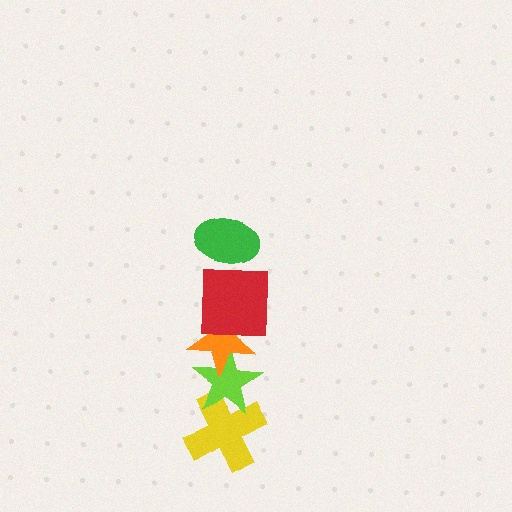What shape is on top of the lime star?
The orange star is on top of the lime star.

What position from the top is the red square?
The red square is 2nd from the top.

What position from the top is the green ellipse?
The green ellipse is 1st from the top.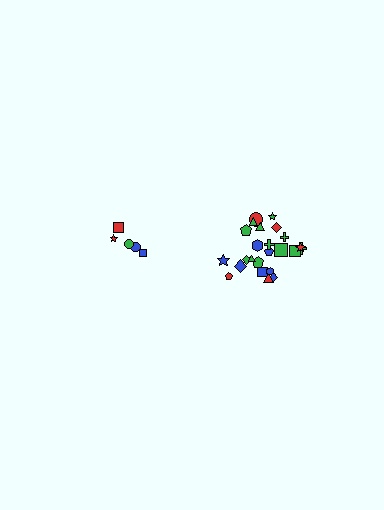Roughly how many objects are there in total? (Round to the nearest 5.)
Roughly 30 objects in total.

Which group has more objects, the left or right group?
The right group.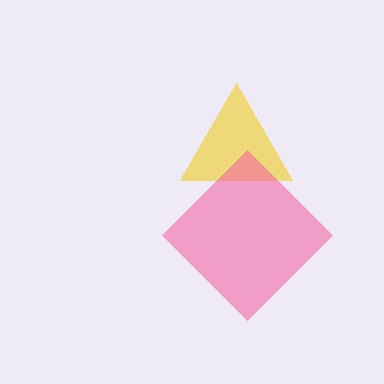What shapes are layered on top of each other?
The layered shapes are: a yellow triangle, a pink diamond.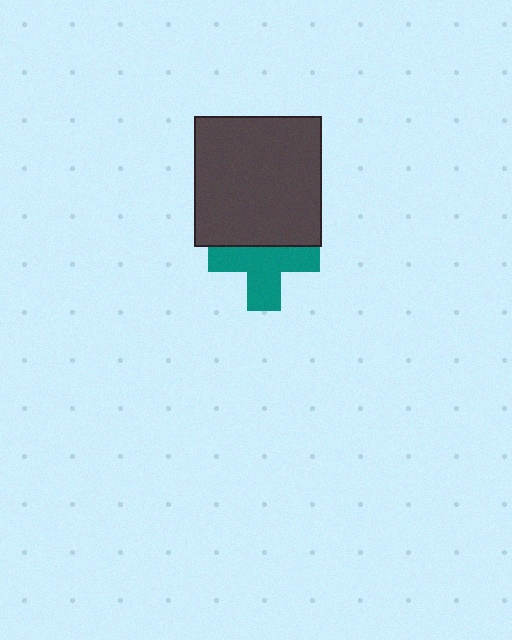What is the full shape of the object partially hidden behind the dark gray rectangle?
The partially hidden object is a teal cross.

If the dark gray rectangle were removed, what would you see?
You would see the complete teal cross.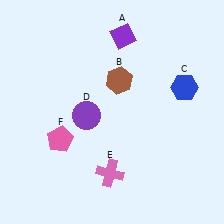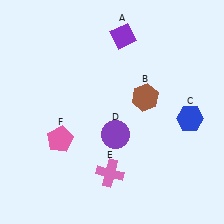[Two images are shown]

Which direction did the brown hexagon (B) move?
The brown hexagon (B) moved right.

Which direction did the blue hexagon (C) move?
The blue hexagon (C) moved down.